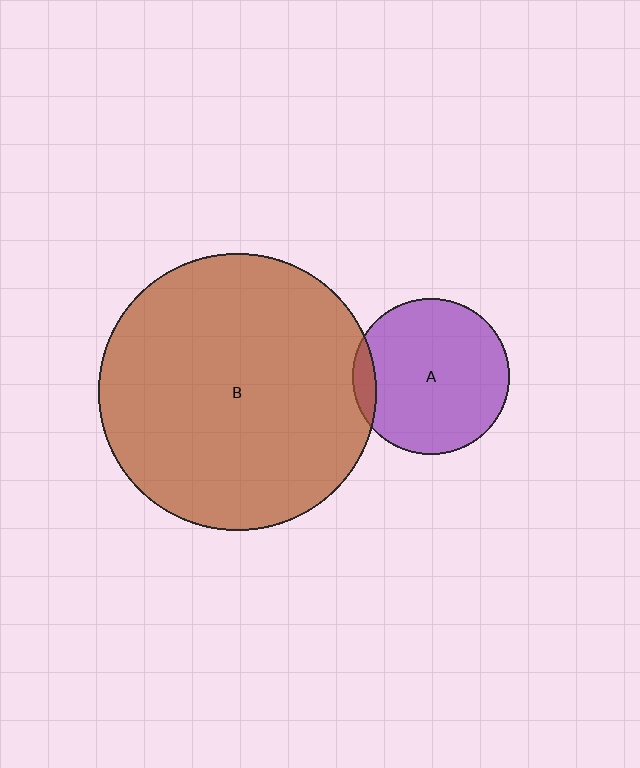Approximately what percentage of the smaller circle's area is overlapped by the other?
Approximately 5%.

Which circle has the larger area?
Circle B (brown).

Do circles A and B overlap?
Yes.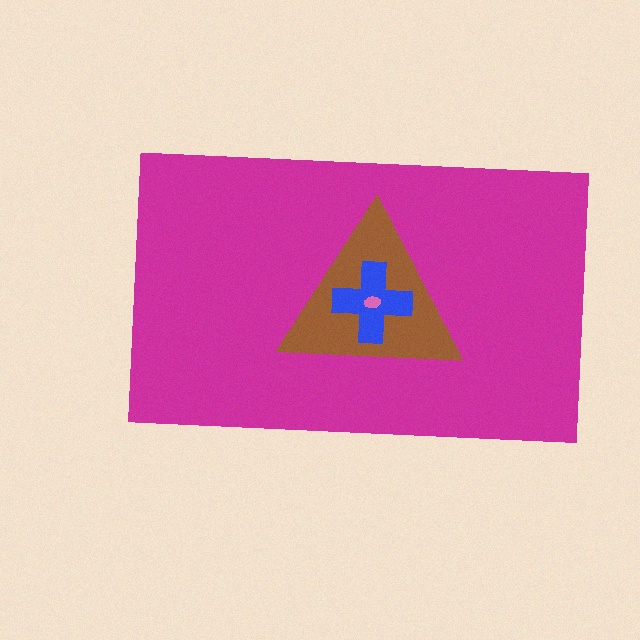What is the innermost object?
The pink ellipse.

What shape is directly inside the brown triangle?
The blue cross.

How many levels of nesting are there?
4.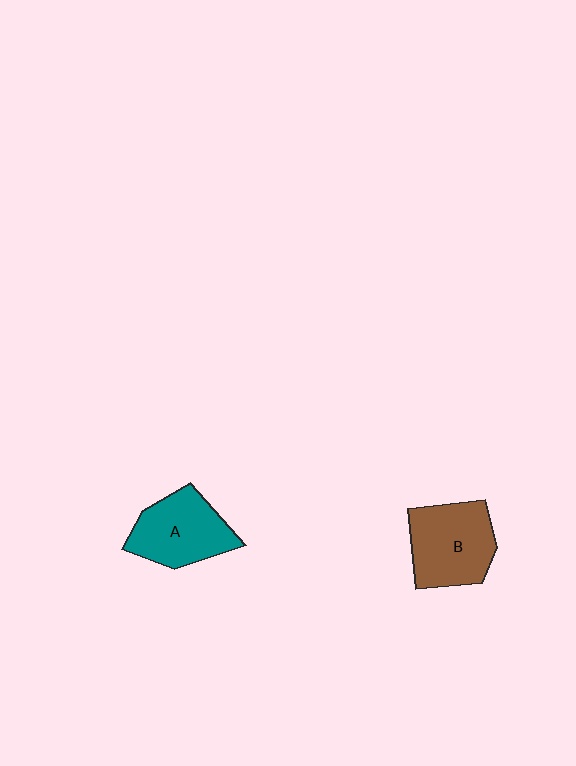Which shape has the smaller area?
Shape A (teal).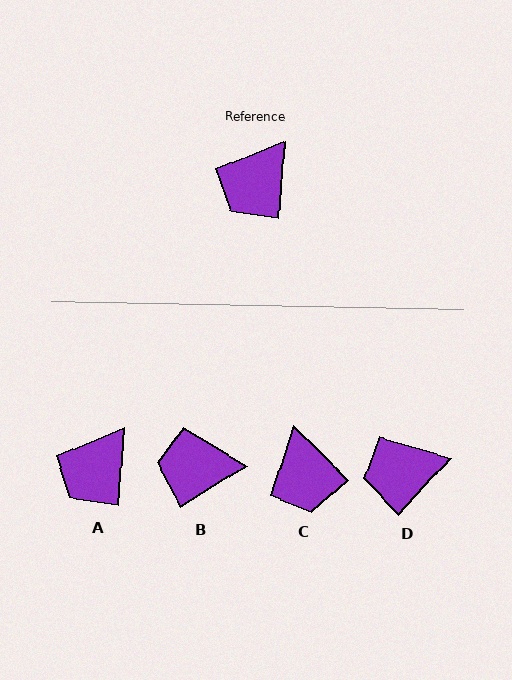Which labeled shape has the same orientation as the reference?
A.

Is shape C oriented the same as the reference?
No, it is off by about 50 degrees.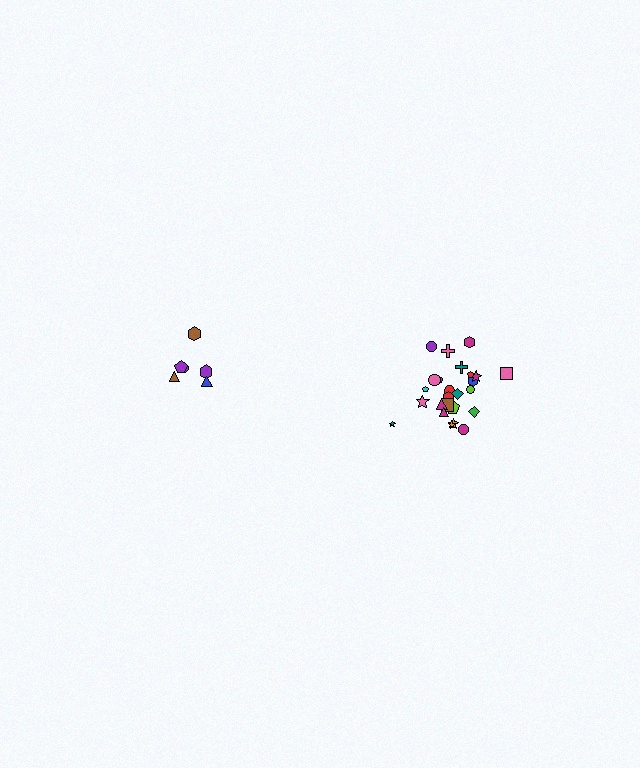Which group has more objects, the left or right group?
The right group.